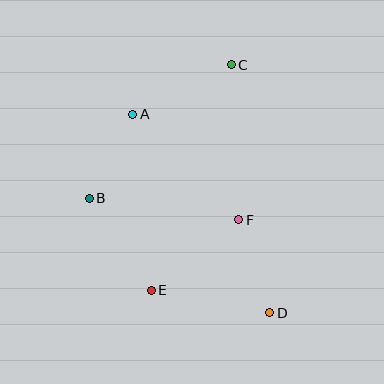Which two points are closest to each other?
Points A and B are closest to each other.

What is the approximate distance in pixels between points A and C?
The distance between A and C is approximately 110 pixels.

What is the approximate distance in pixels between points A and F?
The distance between A and F is approximately 150 pixels.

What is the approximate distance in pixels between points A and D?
The distance between A and D is approximately 241 pixels.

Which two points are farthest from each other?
Points C and D are farthest from each other.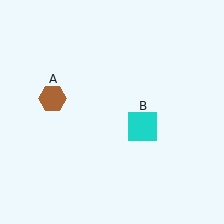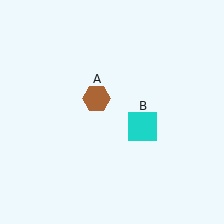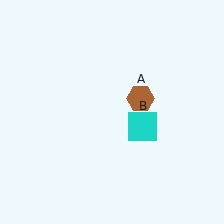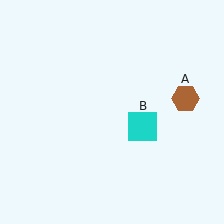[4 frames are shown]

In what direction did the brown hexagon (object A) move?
The brown hexagon (object A) moved right.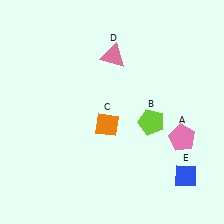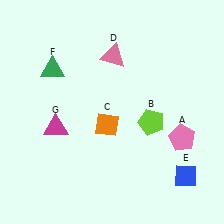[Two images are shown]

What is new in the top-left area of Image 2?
A green triangle (F) was added in the top-left area of Image 2.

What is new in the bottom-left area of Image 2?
A magenta triangle (G) was added in the bottom-left area of Image 2.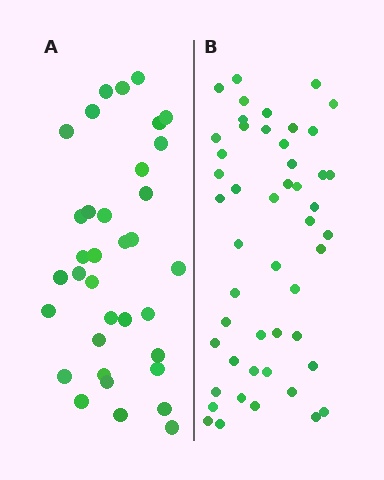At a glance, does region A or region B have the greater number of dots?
Region B (the right region) has more dots.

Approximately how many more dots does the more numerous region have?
Region B has approximately 15 more dots than region A.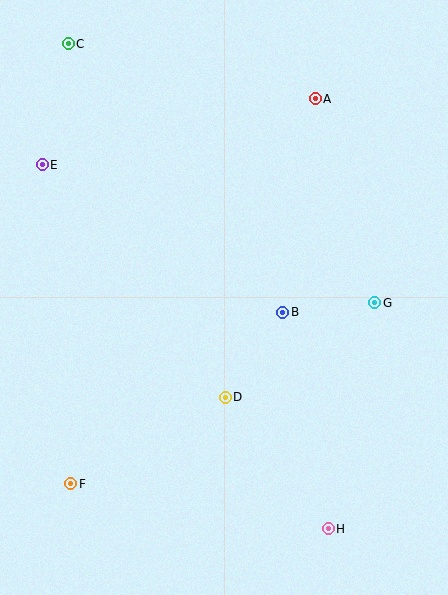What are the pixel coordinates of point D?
Point D is at (225, 397).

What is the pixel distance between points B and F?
The distance between B and F is 272 pixels.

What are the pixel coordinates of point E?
Point E is at (42, 165).